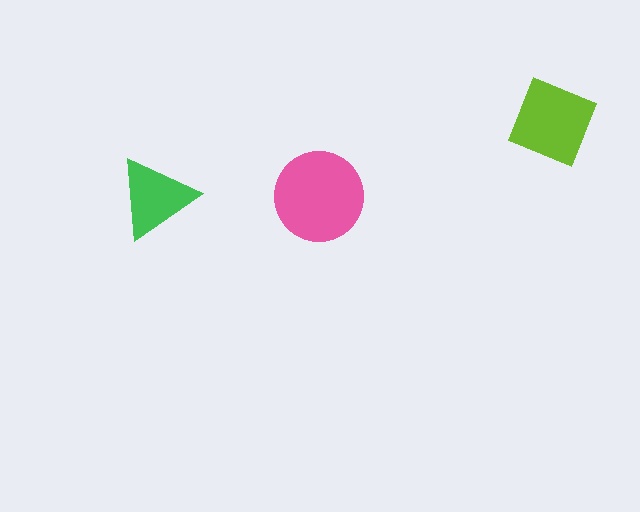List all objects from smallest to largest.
The green triangle, the lime square, the pink circle.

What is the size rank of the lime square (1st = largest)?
2nd.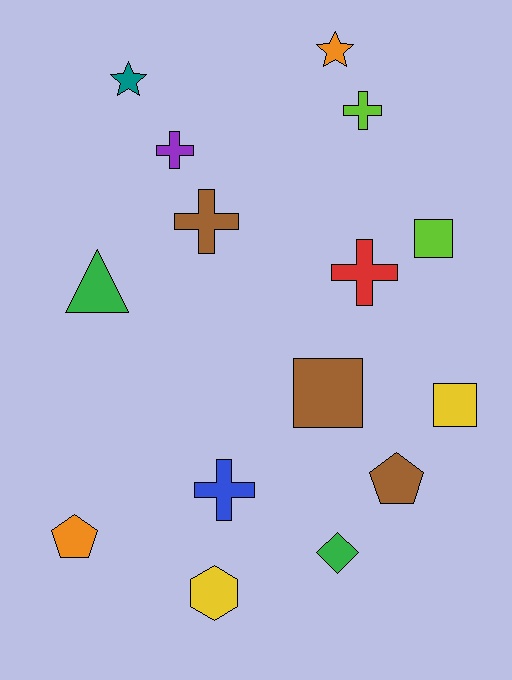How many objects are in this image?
There are 15 objects.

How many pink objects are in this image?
There are no pink objects.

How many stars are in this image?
There are 2 stars.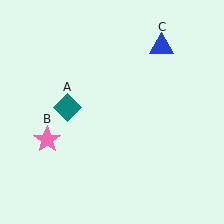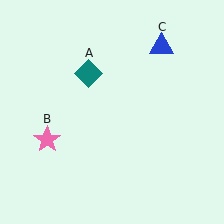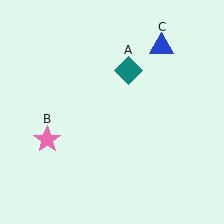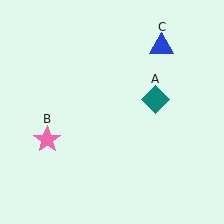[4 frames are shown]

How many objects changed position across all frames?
1 object changed position: teal diamond (object A).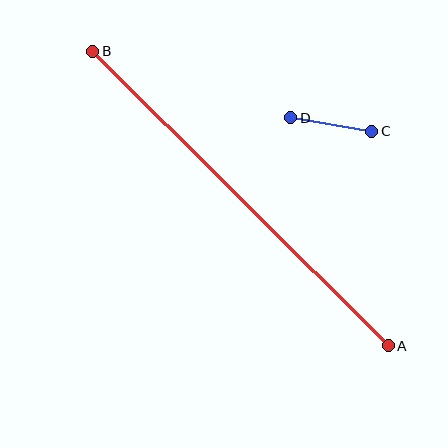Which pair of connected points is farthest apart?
Points A and B are farthest apart.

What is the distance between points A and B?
The distance is approximately 417 pixels.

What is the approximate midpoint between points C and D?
The midpoint is at approximately (331, 124) pixels.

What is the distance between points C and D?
The distance is approximately 82 pixels.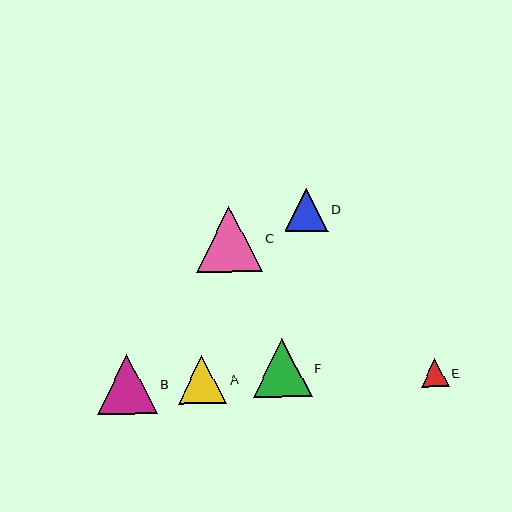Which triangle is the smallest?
Triangle E is the smallest with a size of approximately 28 pixels.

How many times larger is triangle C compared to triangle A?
Triangle C is approximately 1.4 times the size of triangle A.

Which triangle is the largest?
Triangle C is the largest with a size of approximately 66 pixels.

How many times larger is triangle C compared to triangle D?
Triangle C is approximately 1.5 times the size of triangle D.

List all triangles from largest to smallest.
From largest to smallest: C, B, F, A, D, E.